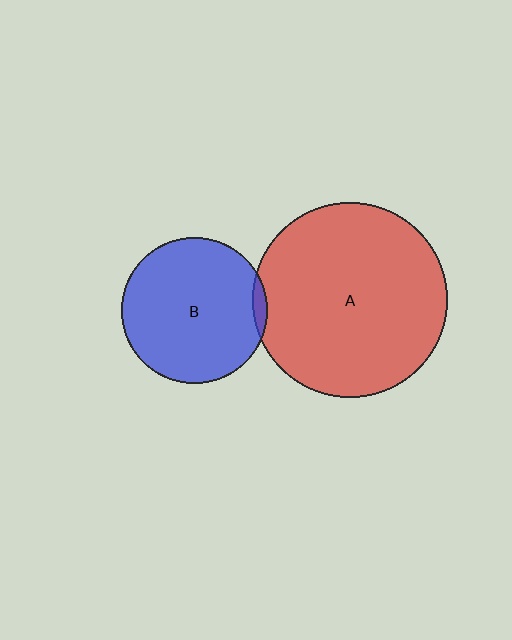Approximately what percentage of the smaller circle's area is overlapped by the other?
Approximately 5%.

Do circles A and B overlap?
Yes.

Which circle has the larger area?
Circle A (red).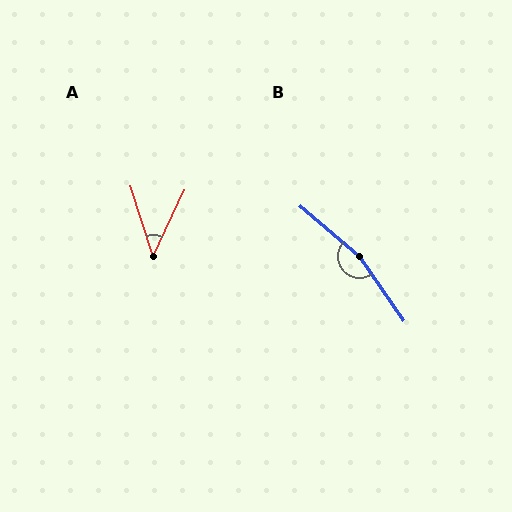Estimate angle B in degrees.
Approximately 165 degrees.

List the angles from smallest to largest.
A (44°), B (165°).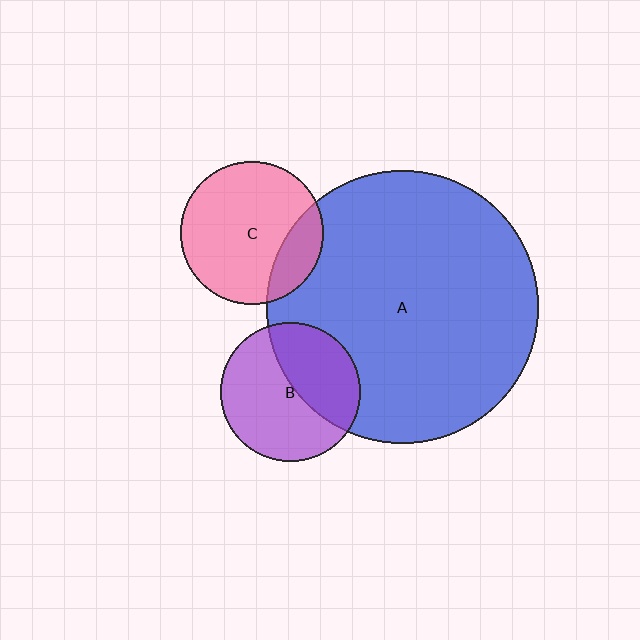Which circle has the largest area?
Circle A (blue).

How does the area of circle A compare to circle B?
Approximately 3.8 times.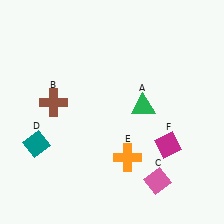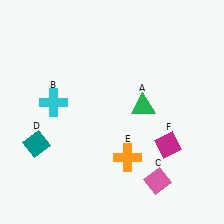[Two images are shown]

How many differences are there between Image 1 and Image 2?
There is 1 difference between the two images.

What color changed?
The cross (B) changed from brown in Image 1 to cyan in Image 2.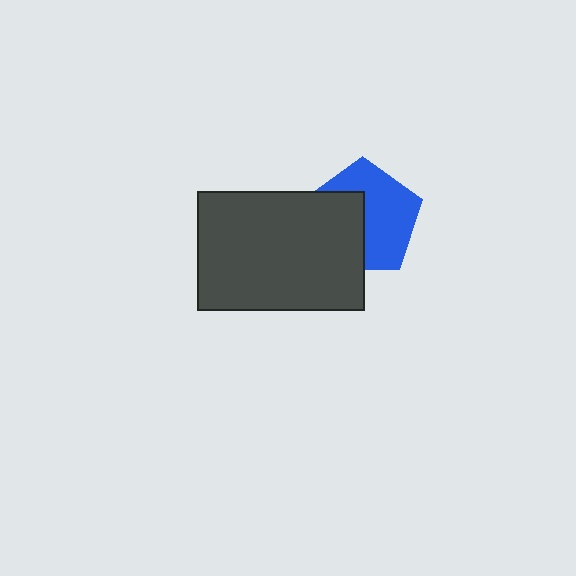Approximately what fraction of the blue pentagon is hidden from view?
Roughly 43% of the blue pentagon is hidden behind the dark gray rectangle.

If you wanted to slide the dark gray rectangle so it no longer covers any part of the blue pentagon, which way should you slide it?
Slide it left — that is the most direct way to separate the two shapes.